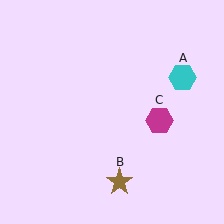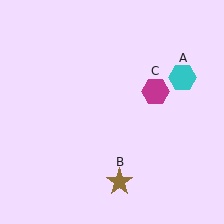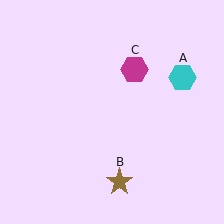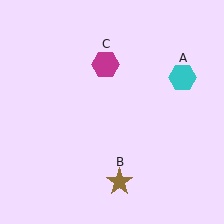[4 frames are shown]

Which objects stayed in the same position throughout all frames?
Cyan hexagon (object A) and brown star (object B) remained stationary.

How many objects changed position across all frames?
1 object changed position: magenta hexagon (object C).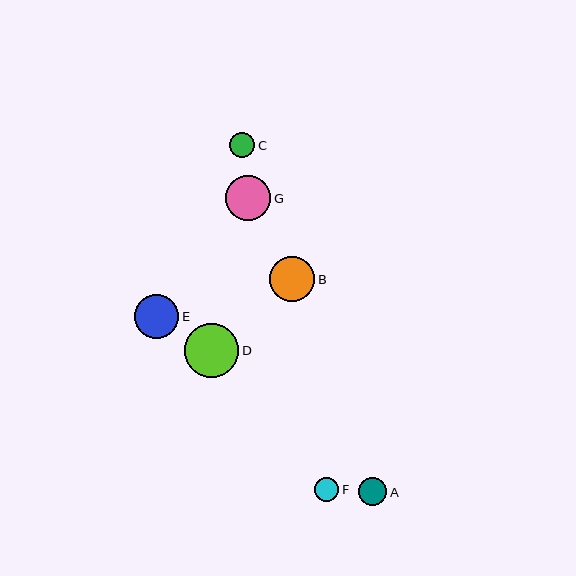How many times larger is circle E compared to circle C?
Circle E is approximately 1.7 times the size of circle C.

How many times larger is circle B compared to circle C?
Circle B is approximately 1.8 times the size of circle C.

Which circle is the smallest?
Circle F is the smallest with a size of approximately 24 pixels.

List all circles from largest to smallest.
From largest to smallest: D, B, G, E, A, C, F.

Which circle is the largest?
Circle D is the largest with a size of approximately 54 pixels.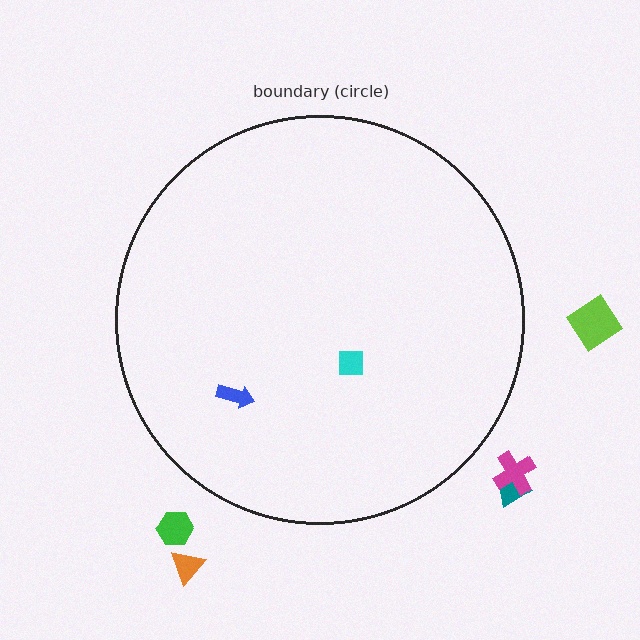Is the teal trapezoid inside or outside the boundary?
Outside.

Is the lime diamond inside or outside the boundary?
Outside.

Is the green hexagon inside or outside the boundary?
Outside.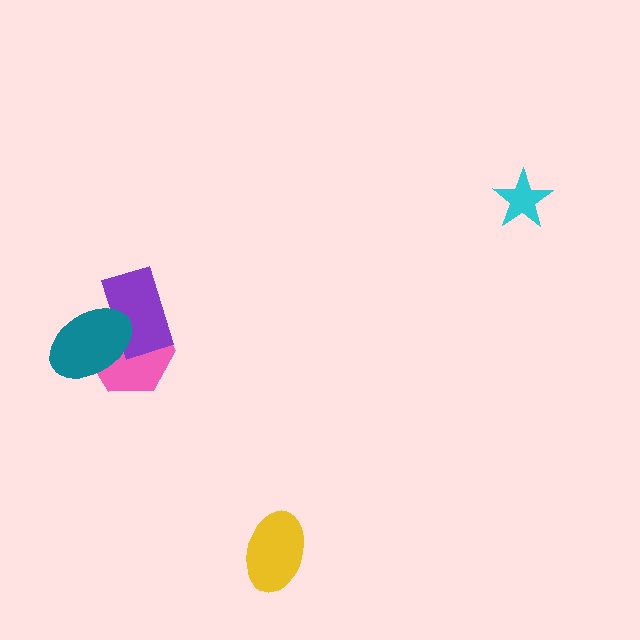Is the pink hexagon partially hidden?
Yes, it is partially covered by another shape.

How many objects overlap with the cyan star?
0 objects overlap with the cyan star.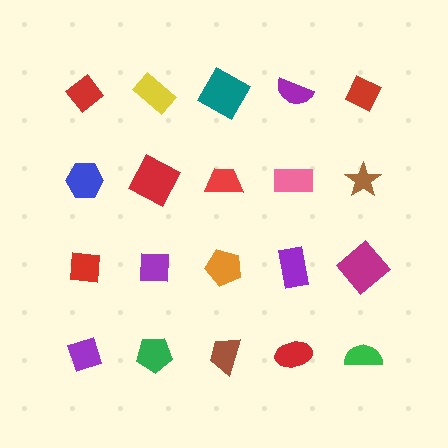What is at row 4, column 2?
A green pentagon.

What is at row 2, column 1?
A blue hexagon.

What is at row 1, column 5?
A red diamond.